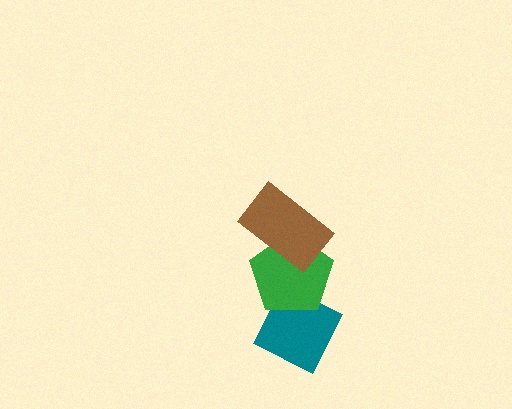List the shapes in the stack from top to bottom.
From top to bottom: the brown rectangle, the green pentagon, the teal diamond.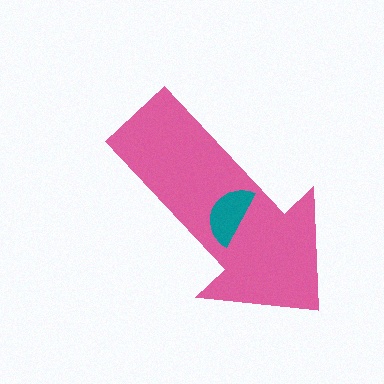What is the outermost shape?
The pink arrow.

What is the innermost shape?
The teal semicircle.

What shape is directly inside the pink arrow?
The teal semicircle.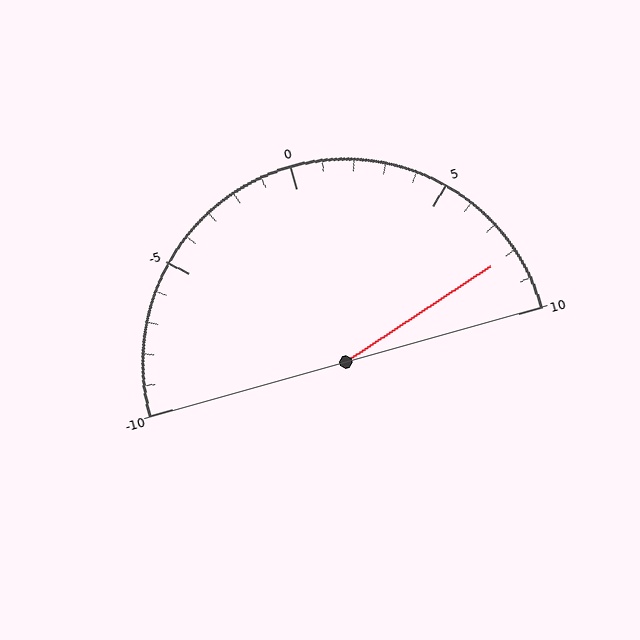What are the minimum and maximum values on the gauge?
The gauge ranges from -10 to 10.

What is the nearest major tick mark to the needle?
The nearest major tick mark is 10.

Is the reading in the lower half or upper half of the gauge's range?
The reading is in the upper half of the range (-10 to 10).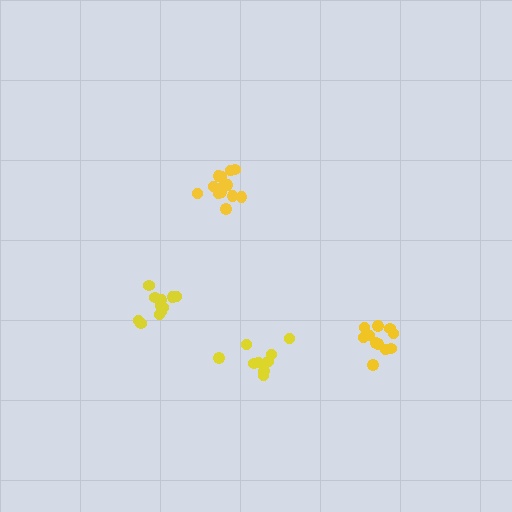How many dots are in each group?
Group 1: 10 dots, Group 2: 11 dots, Group 3: 14 dots, Group 4: 11 dots (46 total).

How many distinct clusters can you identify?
There are 4 distinct clusters.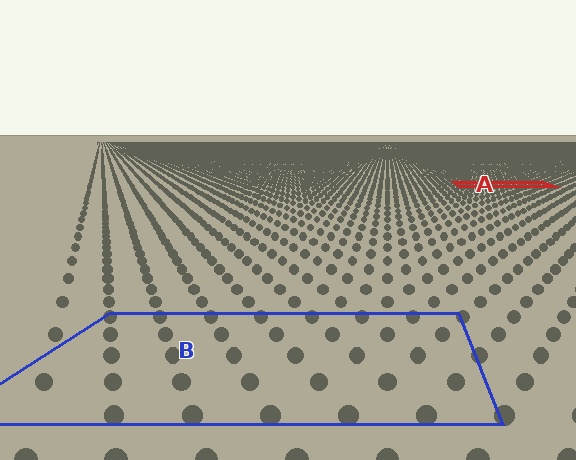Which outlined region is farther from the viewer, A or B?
Region A is farther from the viewer — the texture elements inside it appear smaller and more densely packed.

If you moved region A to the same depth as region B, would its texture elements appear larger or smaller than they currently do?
They would appear larger. At a closer depth, the same texture elements are projected at a bigger on-screen size.